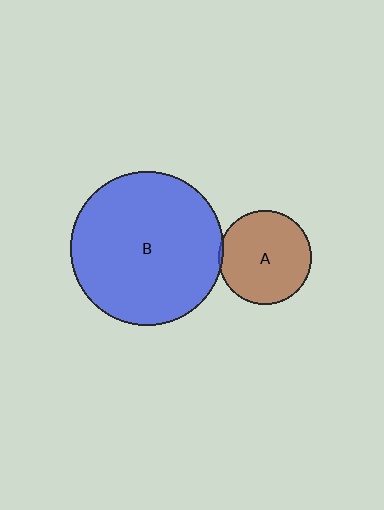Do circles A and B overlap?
Yes.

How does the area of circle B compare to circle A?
Approximately 2.7 times.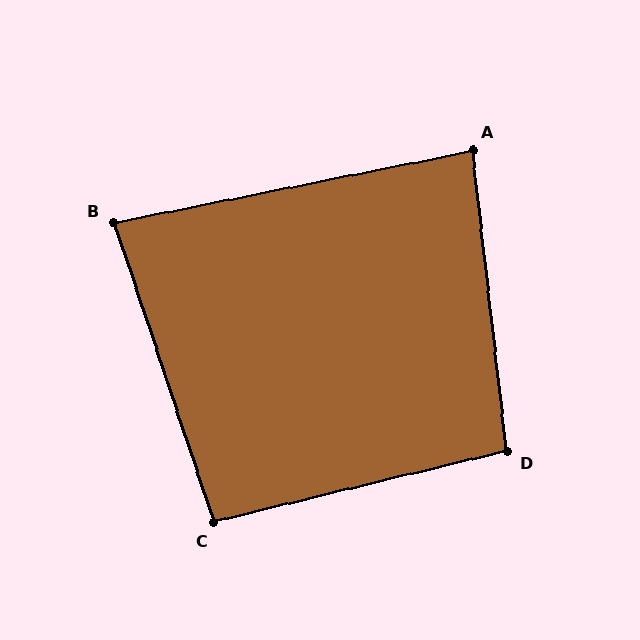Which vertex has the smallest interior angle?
B, at approximately 83 degrees.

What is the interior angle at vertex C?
Approximately 95 degrees (approximately right).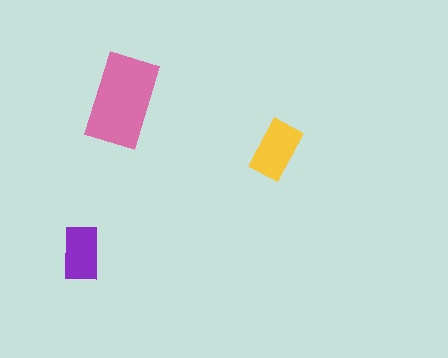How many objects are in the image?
There are 3 objects in the image.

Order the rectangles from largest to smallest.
the pink one, the yellow one, the purple one.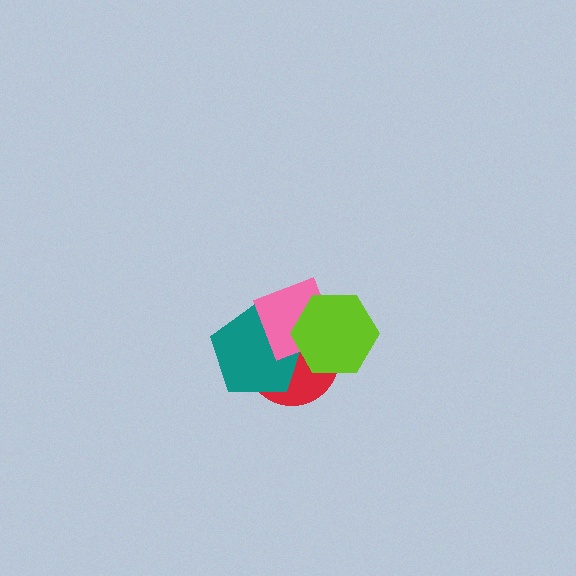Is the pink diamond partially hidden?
Yes, it is partially covered by another shape.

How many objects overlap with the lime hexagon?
3 objects overlap with the lime hexagon.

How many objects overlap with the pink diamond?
3 objects overlap with the pink diamond.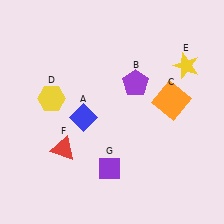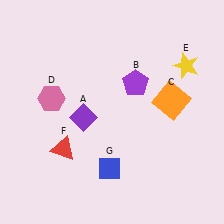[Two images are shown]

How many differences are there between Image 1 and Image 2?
There are 3 differences between the two images.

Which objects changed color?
A changed from blue to purple. D changed from yellow to pink. G changed from purple to blue.